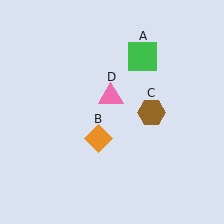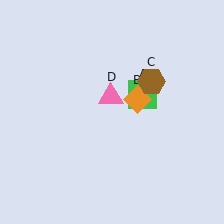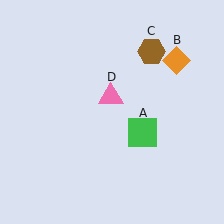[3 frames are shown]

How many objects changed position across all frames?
3 objects changed position: green square (object A), orange diamond (object B), brown hexagon (object C).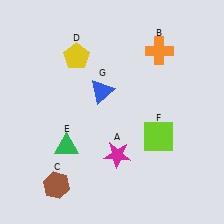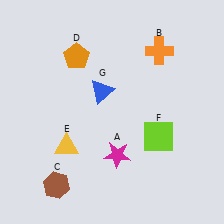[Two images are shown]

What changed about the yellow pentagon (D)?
In Image 1, D is yellow. In Image 2, it changed to orange.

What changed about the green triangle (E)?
In Image 1, E is green. In Image 2, it changed to yellow.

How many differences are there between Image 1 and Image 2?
There are 2 differences between the two images.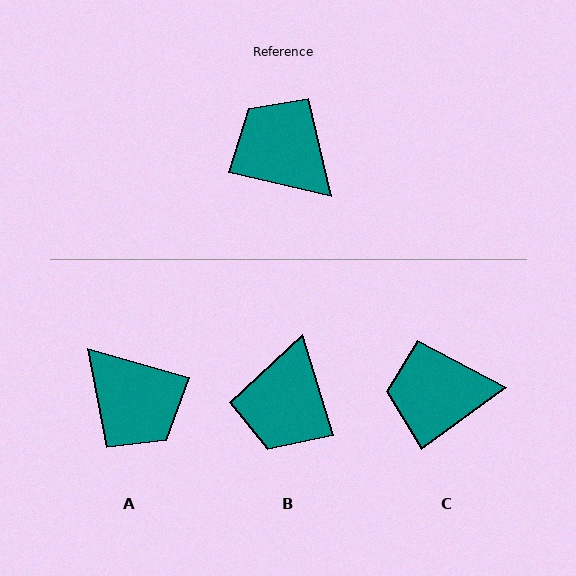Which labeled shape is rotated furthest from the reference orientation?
A, about 177 degrees away.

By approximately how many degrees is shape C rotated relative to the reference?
Approximately 49 degrees counter-clockwise.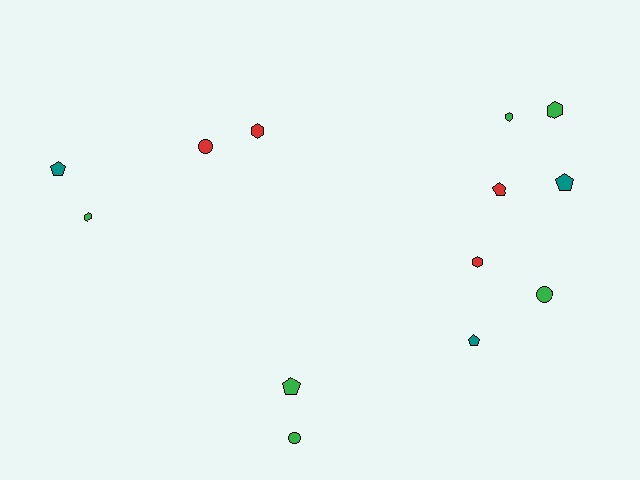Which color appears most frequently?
Green, with 6 objects.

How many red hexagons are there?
There are 2 red hexagons.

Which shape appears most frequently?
Pentagon, with 5 objects.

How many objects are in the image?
There are 13 objects.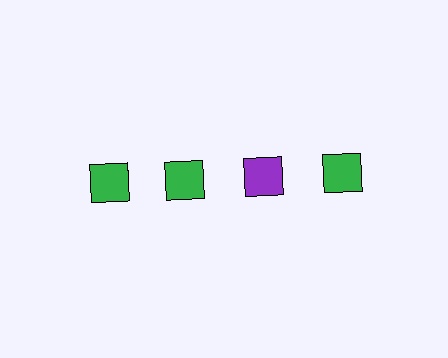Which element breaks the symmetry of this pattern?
The purple square in the top row, center column breaks the symmetry. All other shapes are green squares.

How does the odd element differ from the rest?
It has a different color: purple instead of green.